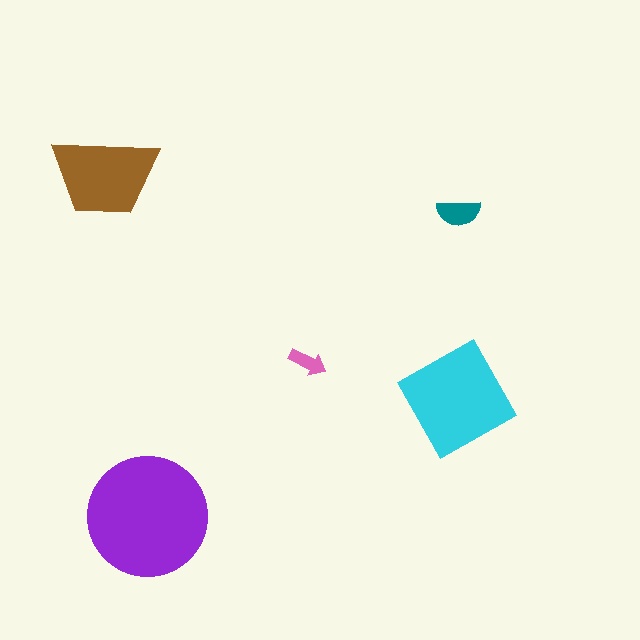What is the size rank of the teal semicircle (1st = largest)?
4th.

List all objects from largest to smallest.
The purple circle, the cyan diamond, the brown trapezoid, the teal semicircle, the pink arrow.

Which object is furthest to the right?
The teal semicircle is rightmost.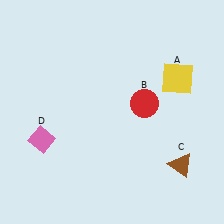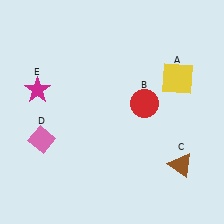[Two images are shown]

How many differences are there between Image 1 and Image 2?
There is 1 difference between the two images.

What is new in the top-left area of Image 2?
A magenta star (E) was added in the top-left area of Image 2.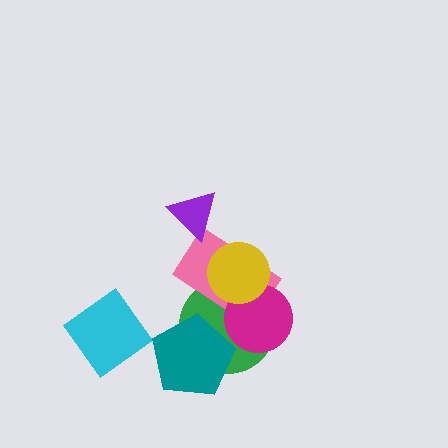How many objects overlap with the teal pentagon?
1 object overlaps with the teal pentagon.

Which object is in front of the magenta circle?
The yellow circle is in front of the magenta circle.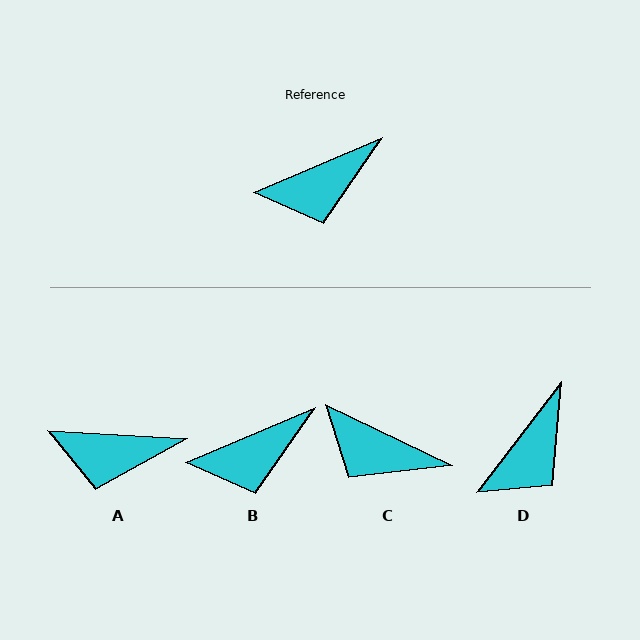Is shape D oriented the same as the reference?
No, it is off by about 29 degrees.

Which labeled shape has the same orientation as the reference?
B.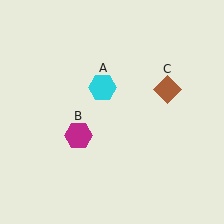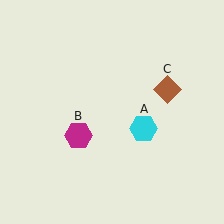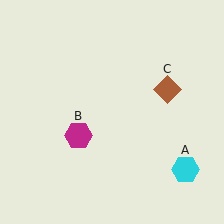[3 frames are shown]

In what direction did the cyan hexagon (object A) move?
The cyan hexagon (object A) moved down and to the right.